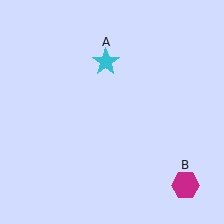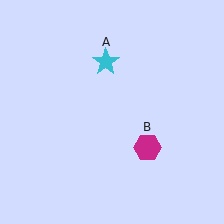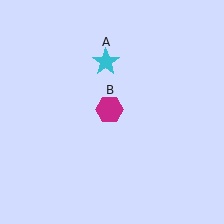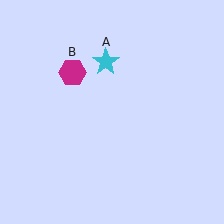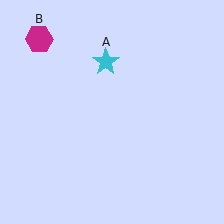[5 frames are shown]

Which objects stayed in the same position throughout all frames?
Cyan star (object A) remained stationary.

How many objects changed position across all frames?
1 object changed position: magenta hexagon (object B).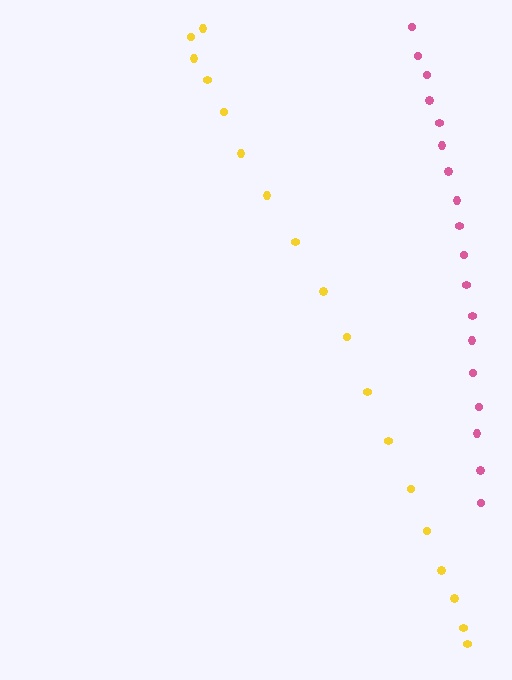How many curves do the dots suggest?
There are 2 distinct paths.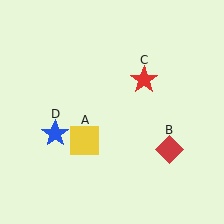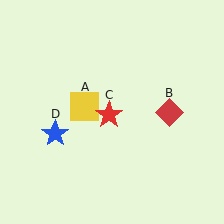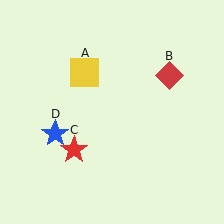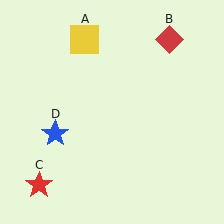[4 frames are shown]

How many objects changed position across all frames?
3 objects changed position: yellow square (object A), red diamond (object B), red star (object C).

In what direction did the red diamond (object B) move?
The red diamond (object B) moved up.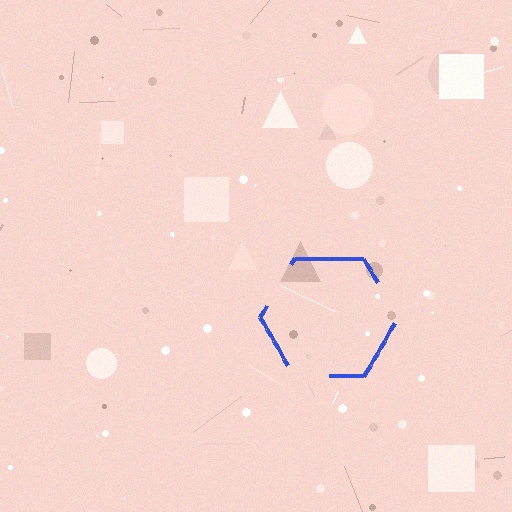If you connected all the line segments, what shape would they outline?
They would outline a hexagon.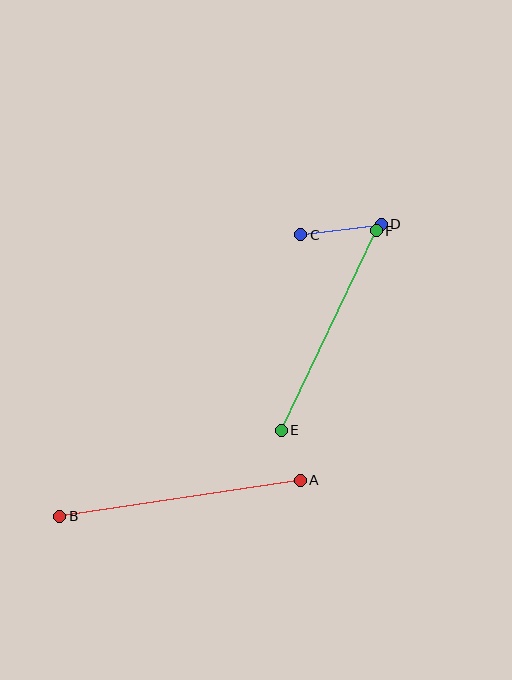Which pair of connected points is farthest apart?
Points A and B are farthest apart.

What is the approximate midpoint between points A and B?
The midpoint is at approximately (180, 498) pixels.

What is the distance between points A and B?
The distance is approximately 243 pixels.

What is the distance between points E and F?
The distance is approximately 221 pixels.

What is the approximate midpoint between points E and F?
The midpoint is at approximately (329, 331) pixels.